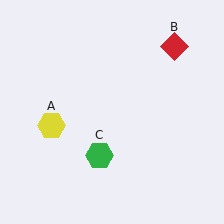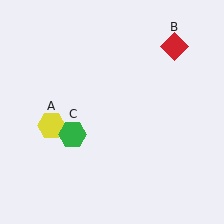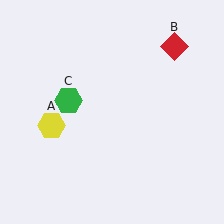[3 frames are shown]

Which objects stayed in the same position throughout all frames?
Yellow hexagon (object A) and red diamond (object B) remained stationary.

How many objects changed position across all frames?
1 object changed position: green hexagon (object C).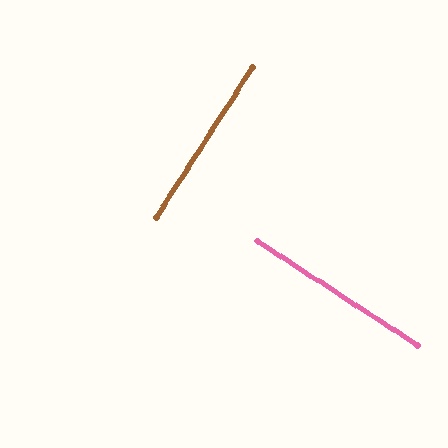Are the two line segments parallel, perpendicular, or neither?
Perpendicular — they meet at approximately 90°.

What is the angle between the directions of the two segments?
Approximately 90 degrees.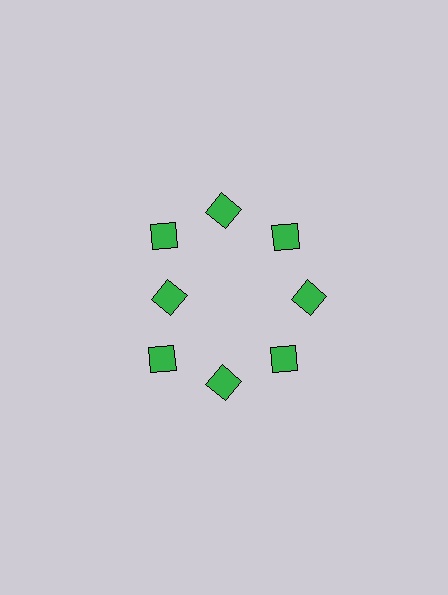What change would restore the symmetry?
The symmetry would be restored by moving it outward, back onto the ring so that all 8 diamonds sit at equal angles and equal distance from the center.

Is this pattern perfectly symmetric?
No. The 8 green diamonds are arranged in a ring, but one element near the 9 o'clock position is pulled inward toward the center, breaking the 8-fold rotational symmetry.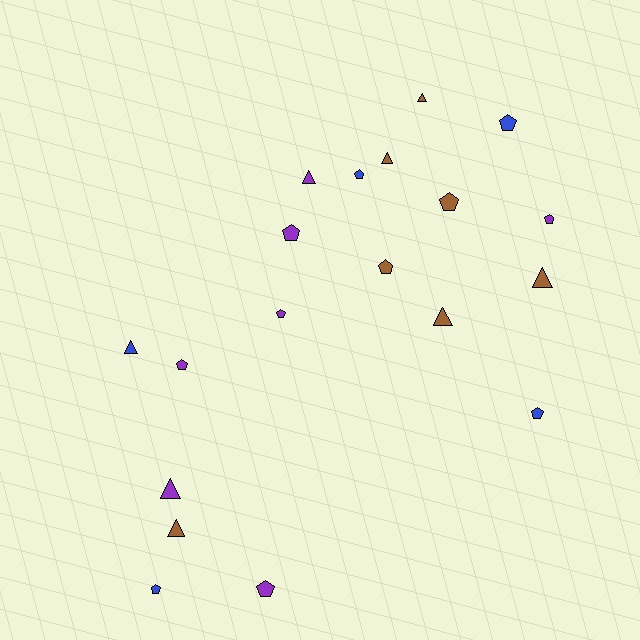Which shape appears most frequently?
Pentagon, with 11 objects.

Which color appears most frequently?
Brown, with 7 objects.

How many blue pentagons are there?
There are 4 blue pentagons.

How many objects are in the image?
There are 19 objects.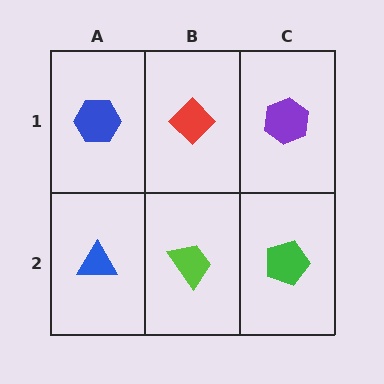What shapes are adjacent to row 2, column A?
A blue hexagon (row 1, column A), a lime trapezoid (row 2, column B).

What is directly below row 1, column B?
A lime trapezoid.